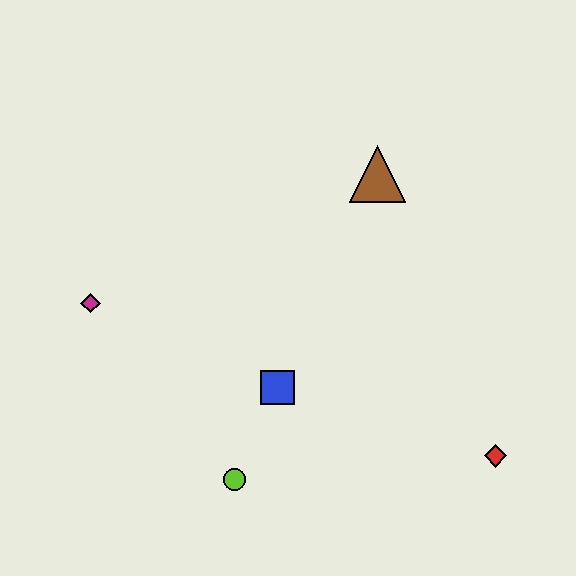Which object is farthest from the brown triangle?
The lime circle is farthest from the brown triangle.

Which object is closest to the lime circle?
The blue square is closest to the lime circle.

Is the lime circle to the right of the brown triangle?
No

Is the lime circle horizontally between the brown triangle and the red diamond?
No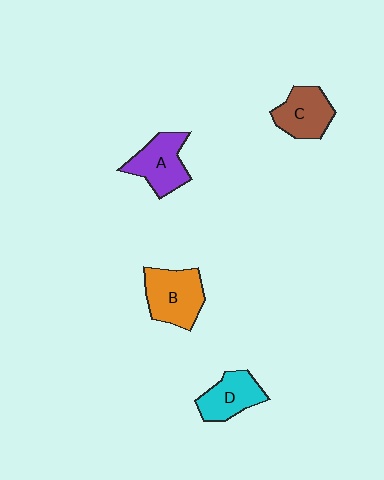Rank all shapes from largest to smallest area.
From largest to smallest: B (orange), A (purple), C (brown), D (cyan).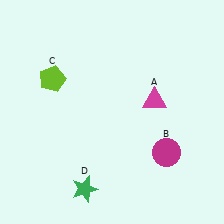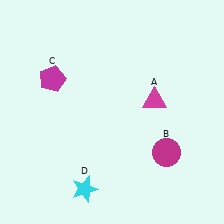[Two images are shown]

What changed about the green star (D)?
In Image 1, D is green. In Image 2, it changed to cyan.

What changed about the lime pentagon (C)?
In Image 1, C is lime. In Image 2, it changed to magenta.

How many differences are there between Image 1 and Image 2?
There are 2 differences between the two images.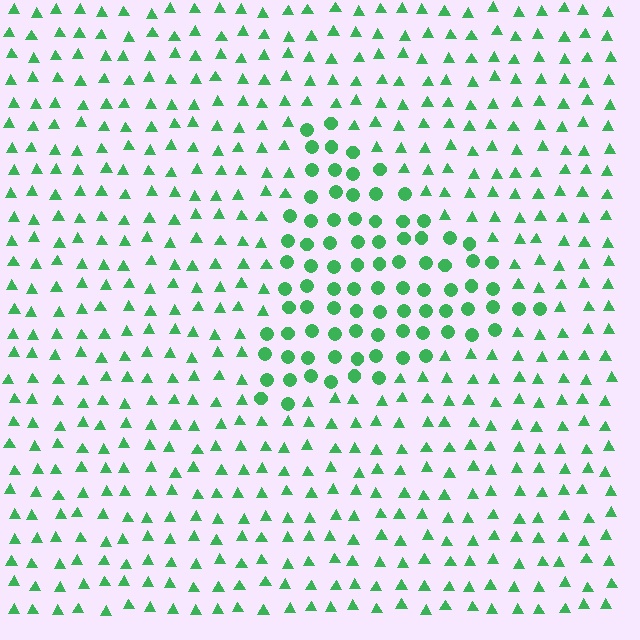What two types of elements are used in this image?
The image uses circles inside the triangle region and triangles outside it.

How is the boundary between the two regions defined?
The boundary is defined by a change in element shape: circles inside vs. triangles outside. All elements share the same color and spacing.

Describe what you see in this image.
The image is filled with small green elements arranged in a uniform grid. A triangle-shaped region contains circles, while the surrounding area contains triangles. The boundary is defined purely by the change in element shape.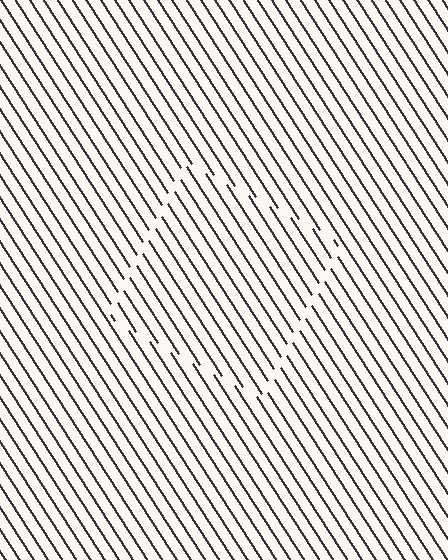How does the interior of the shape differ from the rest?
The interior of the shape contains the same grating, shifted by half a period — the contour is defined by the phase discontinuity where line-ends from the inner and outer gratings abut.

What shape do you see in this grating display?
An illusory square. The interior of the shape contains the same grating, shifted by half a period — the contour is defined by the phase discontinuity where line-ends from the inner and outer gratings abut.